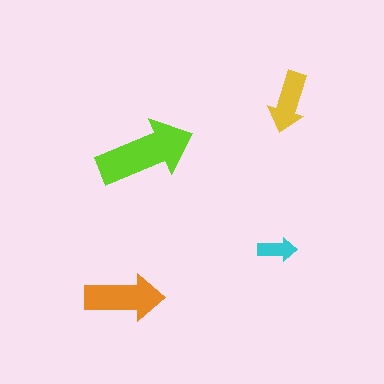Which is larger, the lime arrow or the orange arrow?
The lime one.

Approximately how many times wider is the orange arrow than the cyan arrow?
About 2 times wider.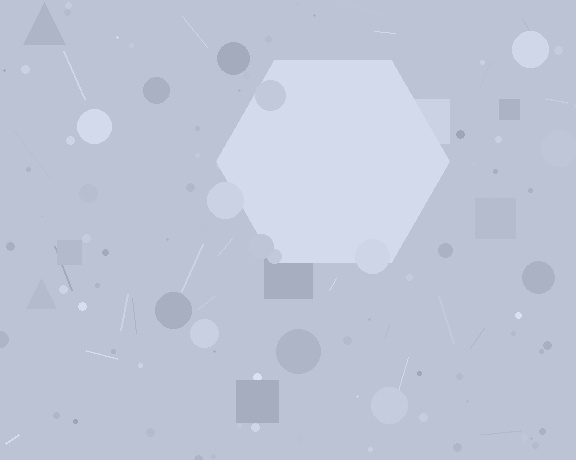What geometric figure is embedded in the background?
A hexagon is embedded in the background.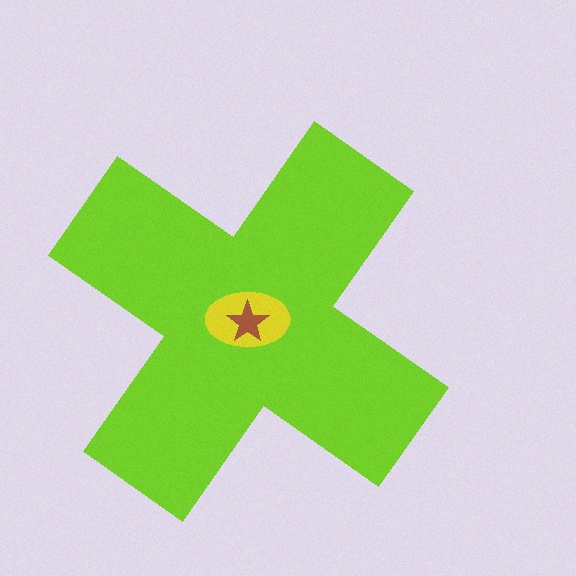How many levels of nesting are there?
3.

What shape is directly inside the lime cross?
The yellow ellipse.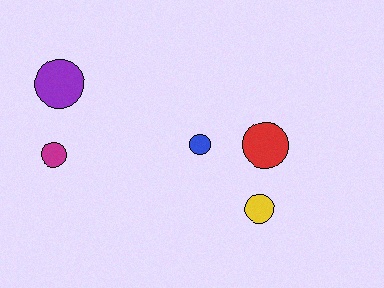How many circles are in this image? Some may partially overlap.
There are 5 circles.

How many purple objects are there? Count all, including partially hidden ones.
There is 1 purple object.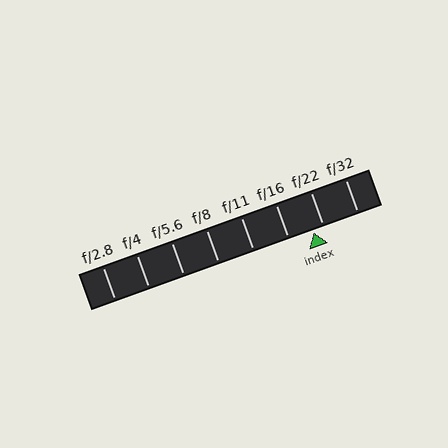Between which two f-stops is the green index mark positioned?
The index mark is between f/16 and f/22.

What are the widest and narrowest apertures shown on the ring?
The widest aperture shown is f/2.8 and the narrowest is f/32.